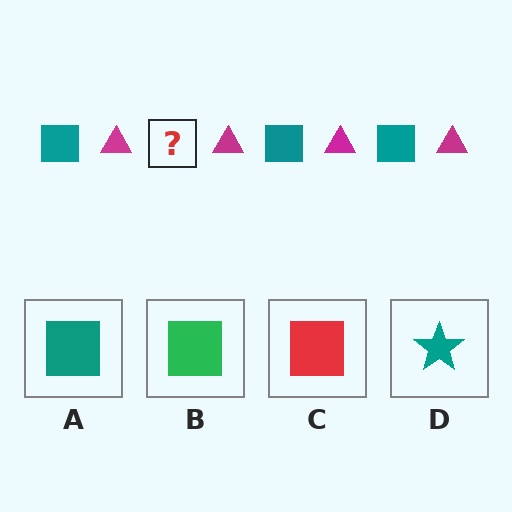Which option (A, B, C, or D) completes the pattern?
A.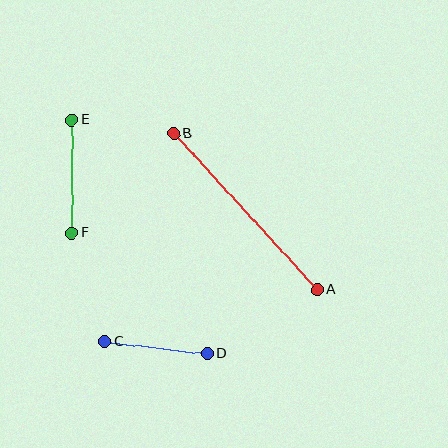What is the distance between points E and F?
The distance is approximately 113 pixels.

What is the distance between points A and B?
The distance is approximately 213 pixels.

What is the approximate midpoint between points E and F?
The midpoint is at approximately (72, 176) pixels.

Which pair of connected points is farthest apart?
Points A and B are farthest apart.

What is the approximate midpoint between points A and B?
The midpoint is at approximately (246, 211) pixels.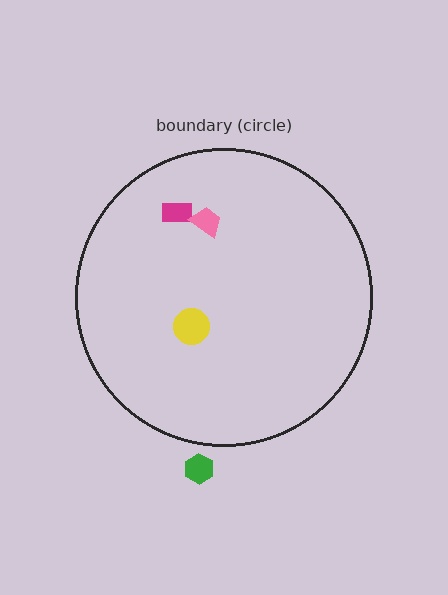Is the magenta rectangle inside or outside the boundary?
Inside.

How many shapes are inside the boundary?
3 inside, 1 outside.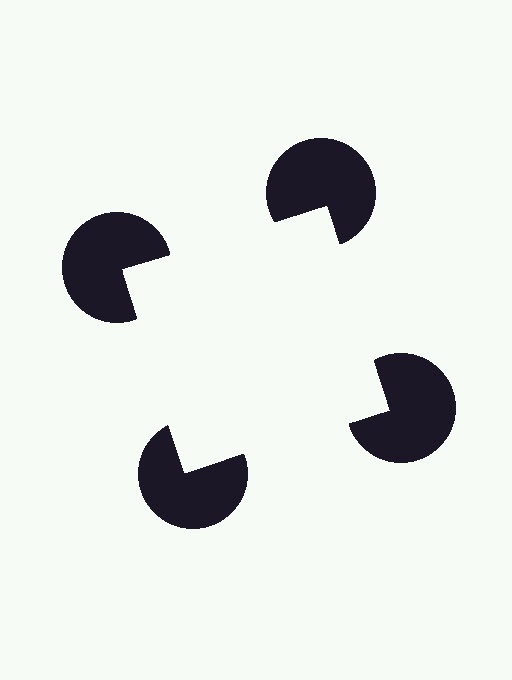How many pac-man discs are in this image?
There are 4 — one at each vertex of the illusory square.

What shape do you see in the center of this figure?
An illusory square — its edges are inferred from the aligned wedge cuts in the pac-man discs, not physically drawn.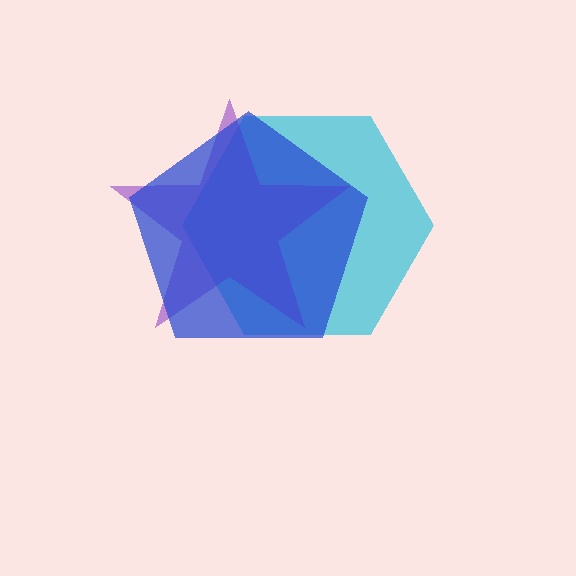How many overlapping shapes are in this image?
There are 3 overlapping shapes in the image.